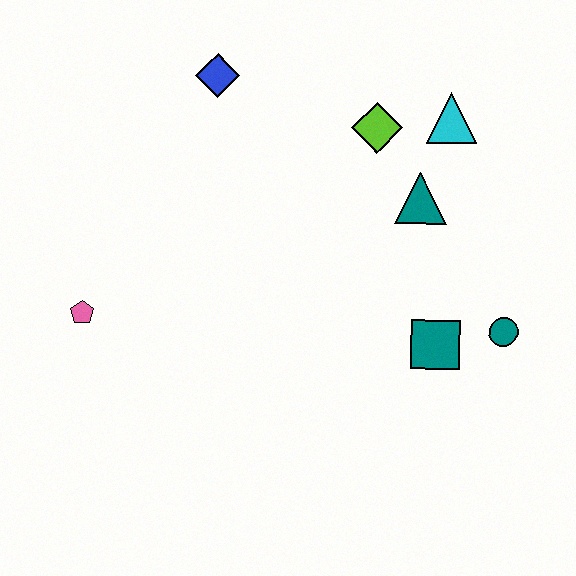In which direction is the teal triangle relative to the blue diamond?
The teal triangle is to the right of the blue diamond.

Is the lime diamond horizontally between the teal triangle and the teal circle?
No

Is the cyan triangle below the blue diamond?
Yes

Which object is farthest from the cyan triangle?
The pink pentagon is farthest from the cyan triangle.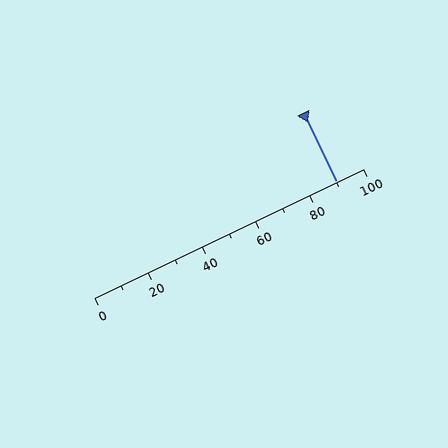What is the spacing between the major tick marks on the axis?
The major ticks are spaced 20 apart.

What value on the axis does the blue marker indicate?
The marker indicates approximately 90.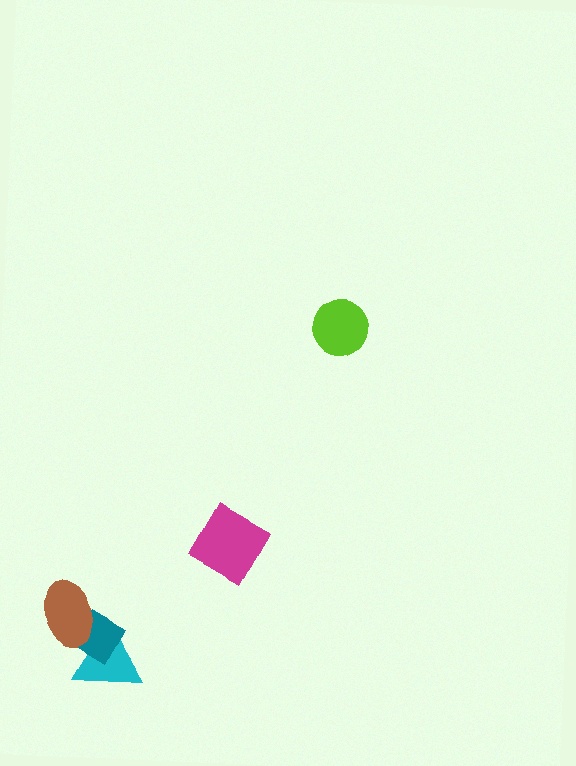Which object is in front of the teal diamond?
The brown ellipse is in front of the teal diamond.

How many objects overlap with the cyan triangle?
2 objects overlap with the cyan triangle.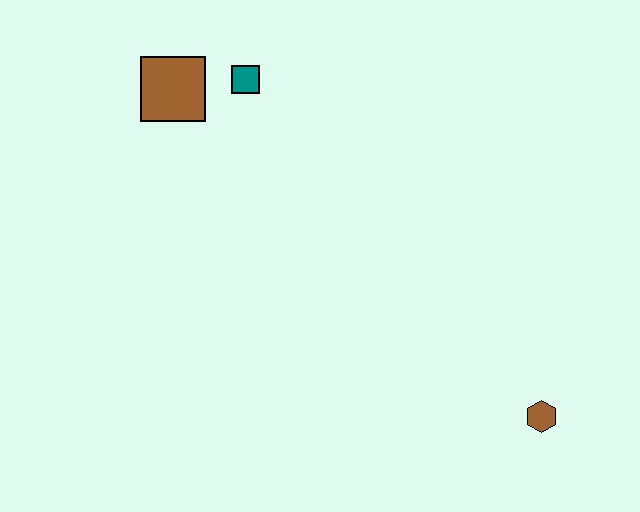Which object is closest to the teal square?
The brown square is closest to the teal square.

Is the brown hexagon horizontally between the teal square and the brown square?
No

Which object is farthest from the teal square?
The brown hexagon is farthest from the teal square.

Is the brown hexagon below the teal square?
Yes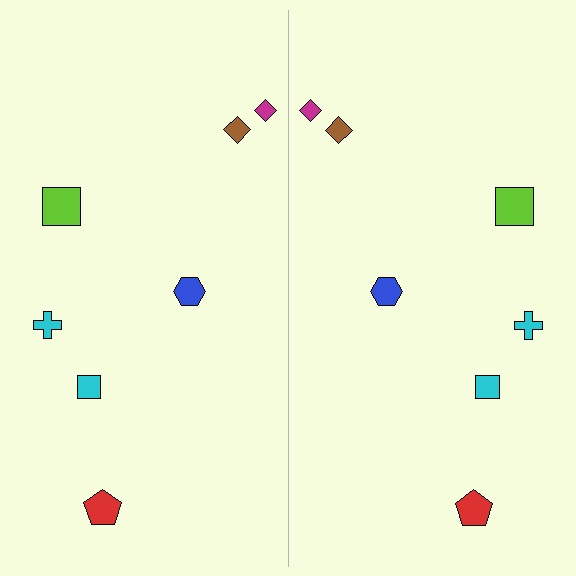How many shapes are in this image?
There are 14 shapes in this image.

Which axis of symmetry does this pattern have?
The pattern has a vertical axis of symmetry running through the center of the image.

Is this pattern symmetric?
Yes, this pattern has bilateral (reflection) symmetry.